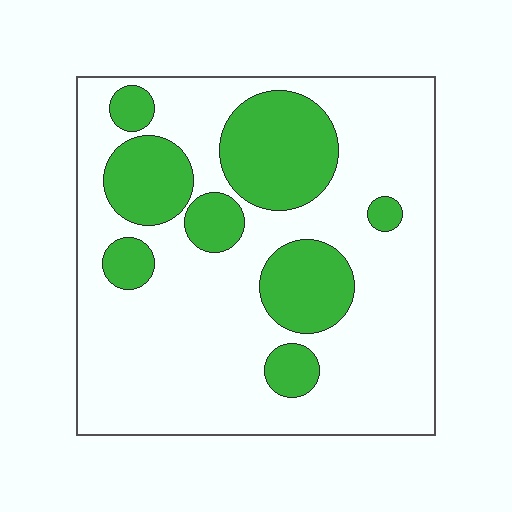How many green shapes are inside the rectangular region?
8.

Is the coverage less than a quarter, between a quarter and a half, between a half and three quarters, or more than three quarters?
Between a quarter and a half.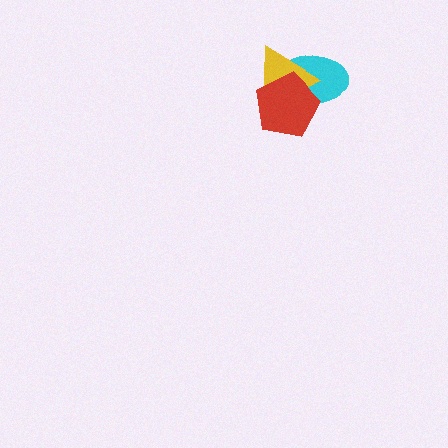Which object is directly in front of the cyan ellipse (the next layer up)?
The yellow triangle is directly in front of the cyan ellipse.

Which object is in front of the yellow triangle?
The red pentagon is in front of the yellow triangle.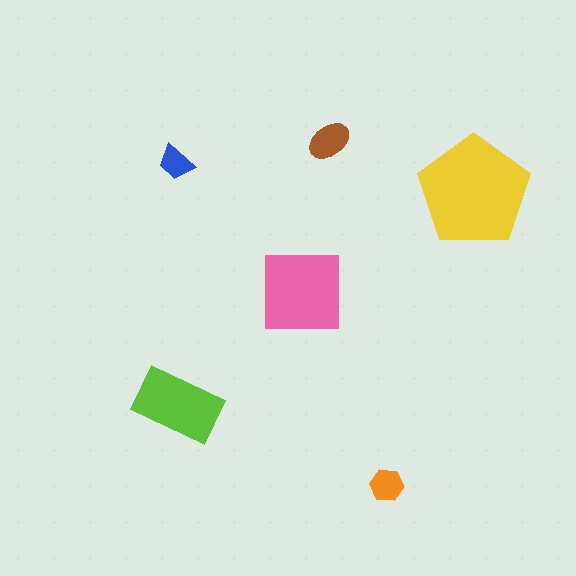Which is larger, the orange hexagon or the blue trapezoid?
The orange hexagon.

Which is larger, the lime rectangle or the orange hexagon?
The lime rectangle.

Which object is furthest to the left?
The blue trapezoid is leftmost.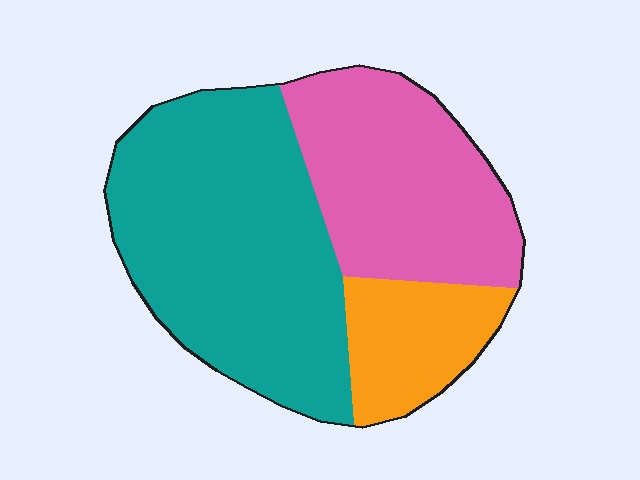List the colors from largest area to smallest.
From largest to smallest: teal, pink, orange.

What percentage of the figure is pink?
Pink covers roughly 35% of the figure.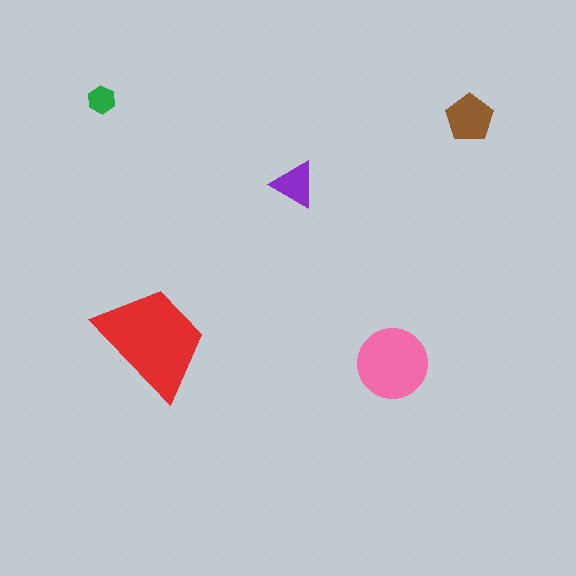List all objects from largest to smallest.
The red trapezoid, the pink circle, the brown pentagon, the purple triangle, the green hexagon.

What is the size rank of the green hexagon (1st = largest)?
5th.